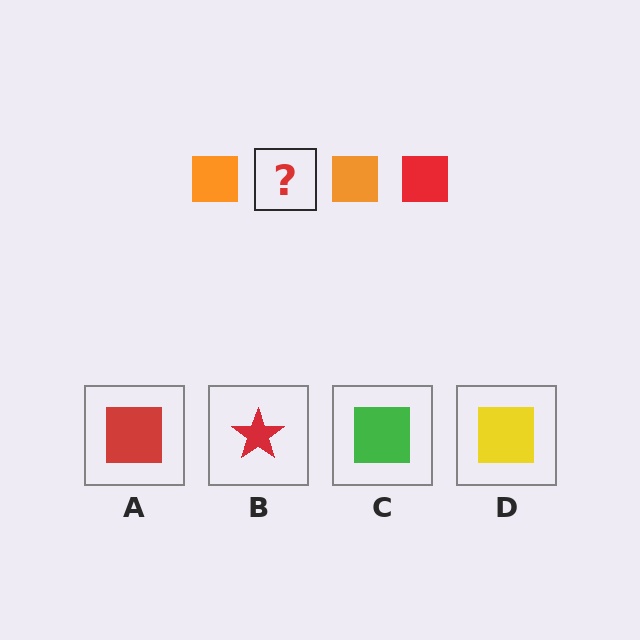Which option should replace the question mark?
Option A.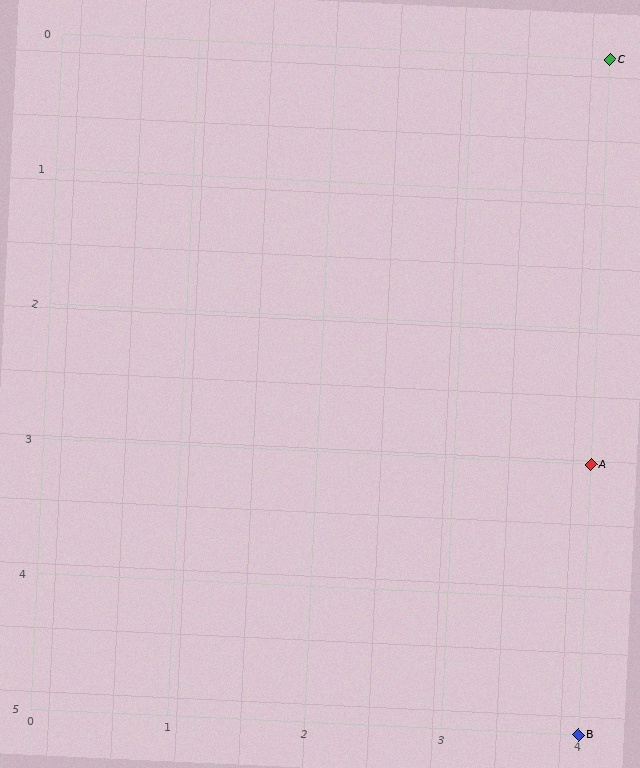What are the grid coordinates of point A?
Point A is at grid coordinates (4, 3).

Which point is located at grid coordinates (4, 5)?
Point B is at (4, 5).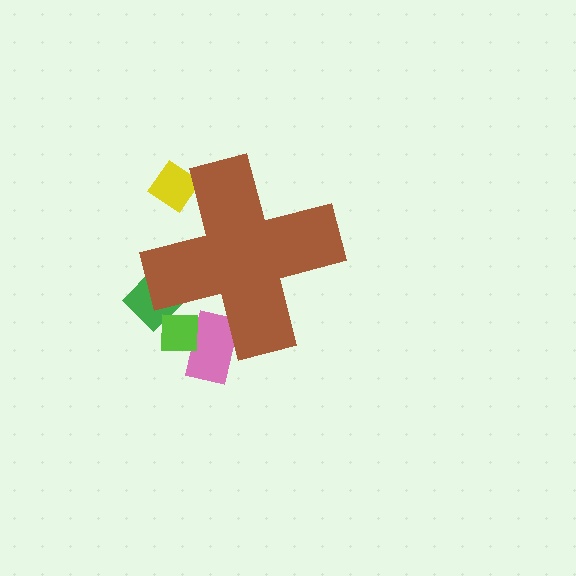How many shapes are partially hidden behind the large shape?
4 shapes are partially hidden.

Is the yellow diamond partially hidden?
Yes, the yellow diamond is partially hidden behind the brown cross.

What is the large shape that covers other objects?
A brown cross.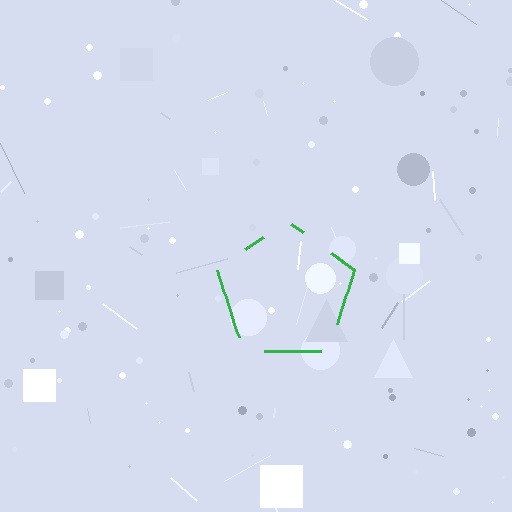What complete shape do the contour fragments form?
The contour fragments form a pentagon.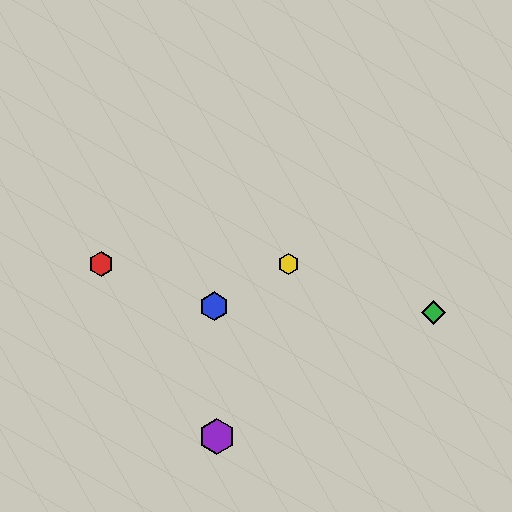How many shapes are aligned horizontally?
2 shapes (the red hexagon, the yellow hexagon) are aligned horizontally.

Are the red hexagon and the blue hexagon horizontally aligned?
No, the red hexagon is at y≈264 and the blue hexagon is at y≈306.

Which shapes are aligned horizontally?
The red hexagon, the yellow hexagon are aligned horizontally.